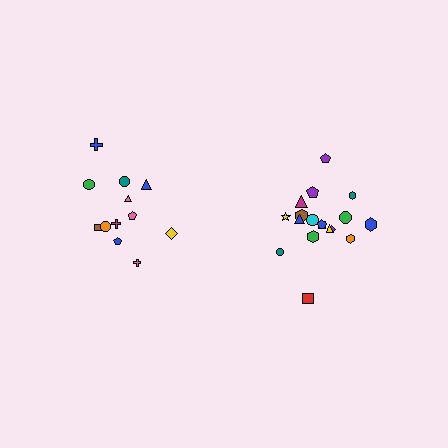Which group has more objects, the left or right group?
The right group.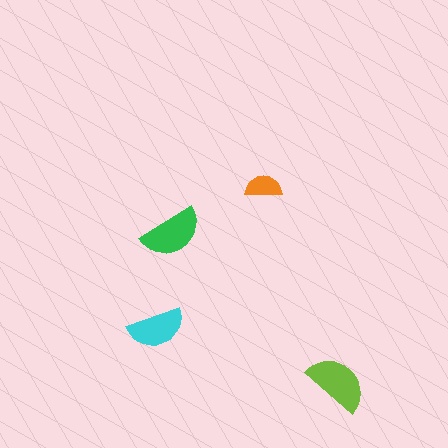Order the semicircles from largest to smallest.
the lime one, the green one, the cyan one, the orange one.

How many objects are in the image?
There are 4 objects in the image.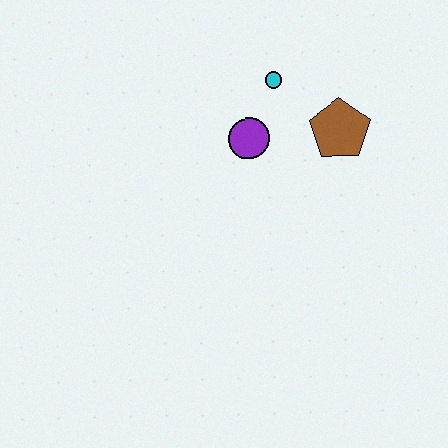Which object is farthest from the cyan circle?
The brown pentagon is farthest from the cyan circle.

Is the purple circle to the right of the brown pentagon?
No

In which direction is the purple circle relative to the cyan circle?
The purple circle is below the cyan circle.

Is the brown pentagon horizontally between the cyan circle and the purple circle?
No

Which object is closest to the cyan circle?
The purple circle is closest to the cyan circle.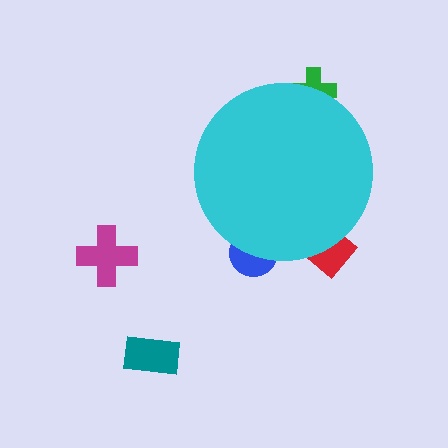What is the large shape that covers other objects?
A cyan circle.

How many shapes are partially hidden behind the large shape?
3 shapes are partially hidden.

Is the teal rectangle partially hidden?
No, the teal rectangle is fully visible.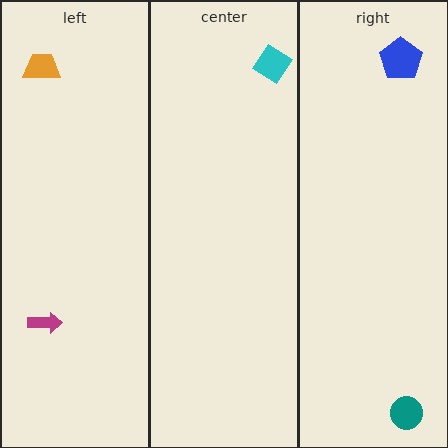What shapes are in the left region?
The orange trapezoid, the magenta arrow.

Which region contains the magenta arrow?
The left region.